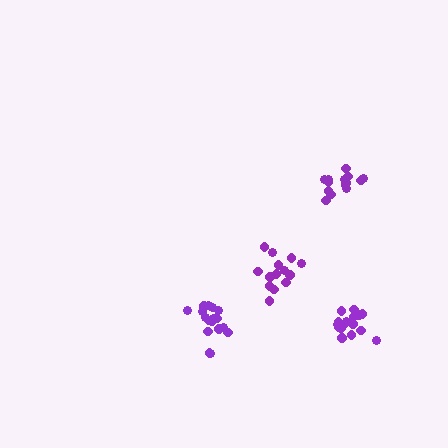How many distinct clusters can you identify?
There are 4 distinct clusters.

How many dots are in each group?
Group 1: 14 dots, Group 2: 17 dots, Group 3: 15 dots, Group 4: 16 dots (62 total).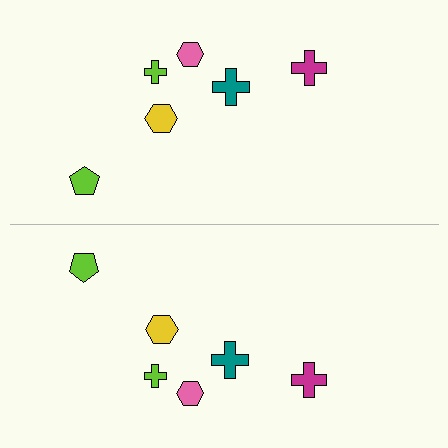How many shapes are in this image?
There are 12 shapes in this image.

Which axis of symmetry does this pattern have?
The pattern has a horizontal axis of symmetry running through the center of the image.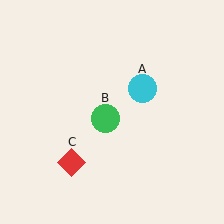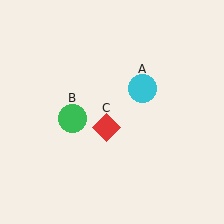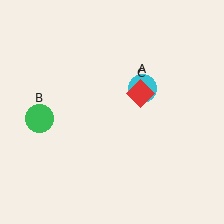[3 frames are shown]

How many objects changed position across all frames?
2 objects changed position: green circle (object B), red diamond (object C).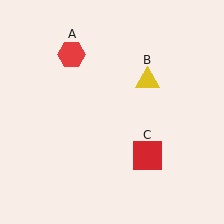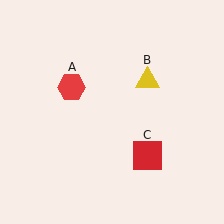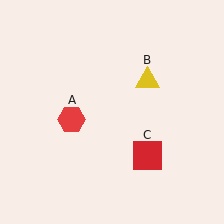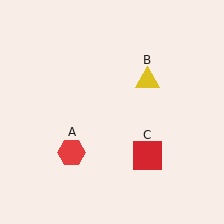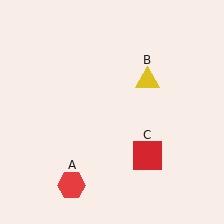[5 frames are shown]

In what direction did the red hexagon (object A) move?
The red hexagon (object A) moved down.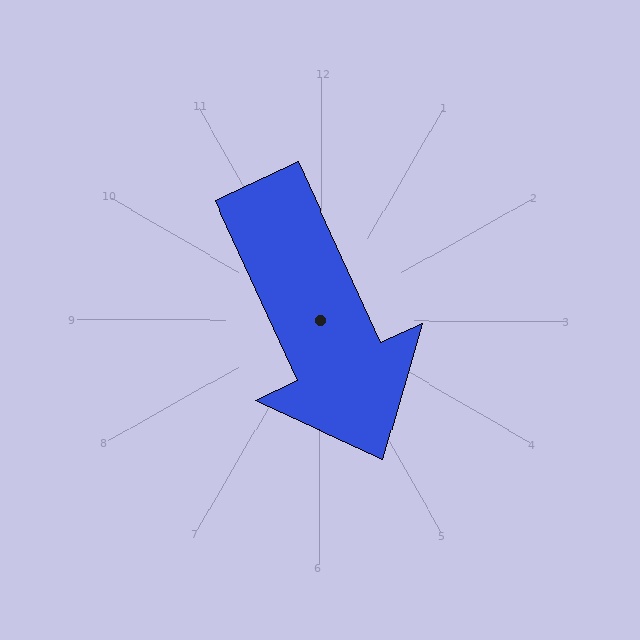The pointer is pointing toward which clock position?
Roughly 5 o'clock.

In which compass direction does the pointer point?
Southeast.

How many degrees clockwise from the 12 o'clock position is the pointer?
Approximately 155 degrees.